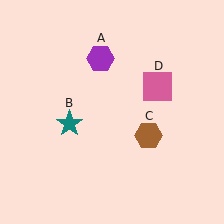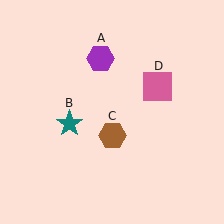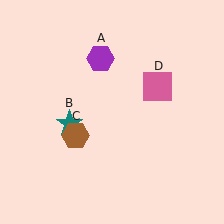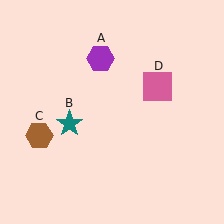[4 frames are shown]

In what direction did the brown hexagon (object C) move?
The brown hexagon (object C) moved left.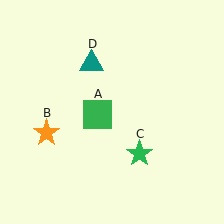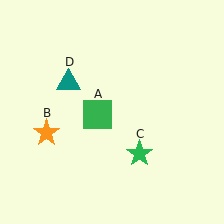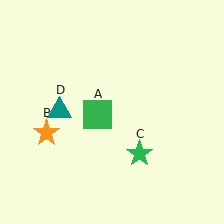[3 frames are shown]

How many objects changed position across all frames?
1 object changed position: teal triangle (object D).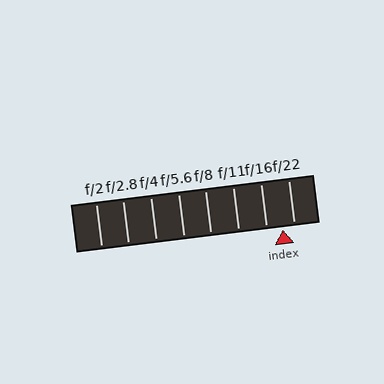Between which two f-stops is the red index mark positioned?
The index mark is between f/16 and f/22.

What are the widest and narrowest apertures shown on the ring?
The widest aperture shown is f/2 and the narrowest is f/22.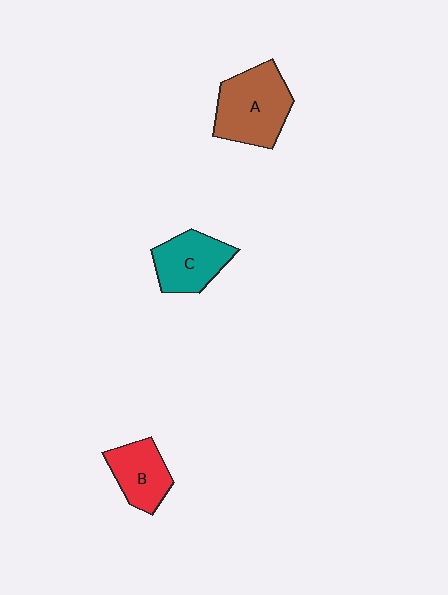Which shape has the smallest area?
Shape B (red).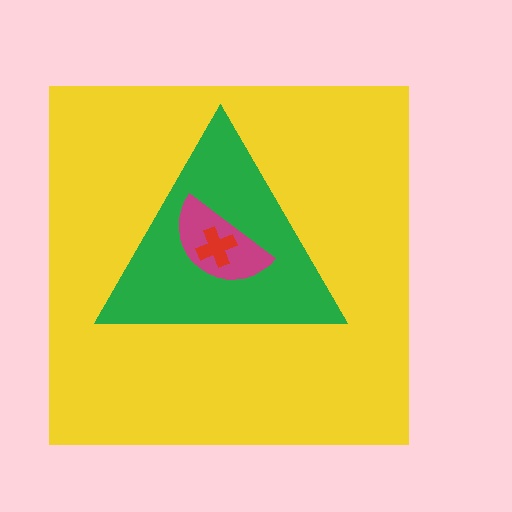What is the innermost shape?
The red cross.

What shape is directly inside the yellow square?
The green triangle.